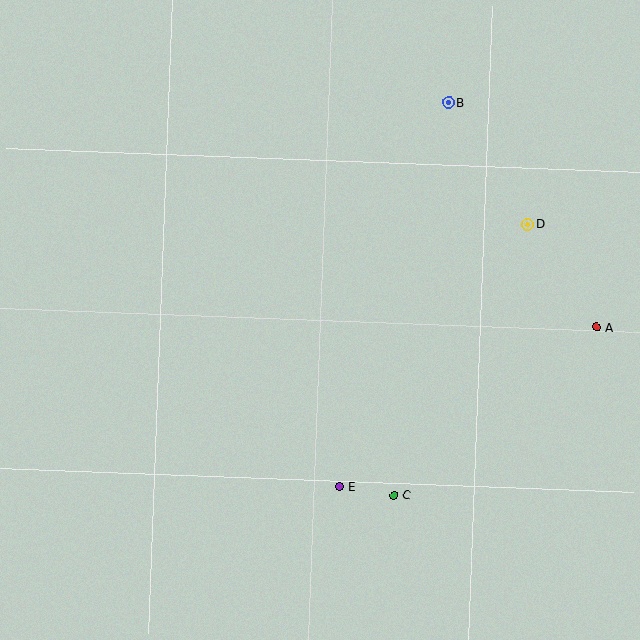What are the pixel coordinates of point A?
Point A is at (597, 327).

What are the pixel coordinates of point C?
Point C is at (394, 495).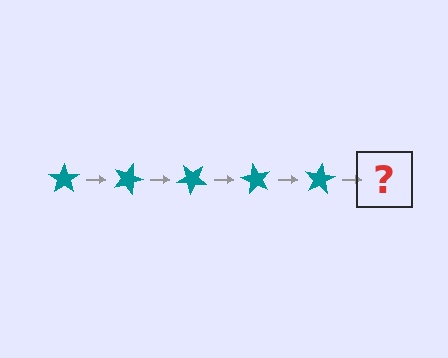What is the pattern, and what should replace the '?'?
The pattern is that the star rotates 20 degrees each step. The '?' should be a teal star rotated 100 degrees.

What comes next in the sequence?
The next element should be a teal star rotated 100 degrees.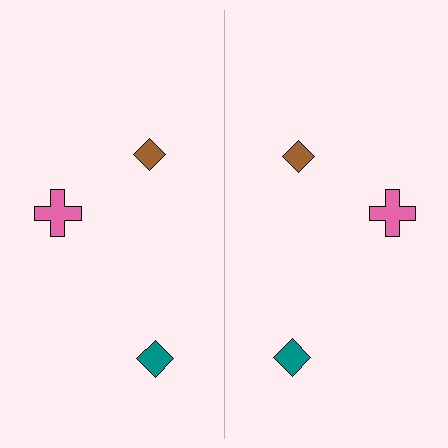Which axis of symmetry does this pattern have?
The pattern has a vertical axis of symmetry running through the center of the image.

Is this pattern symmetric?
Yes, this pattern has bilateral (reflection) symmetry.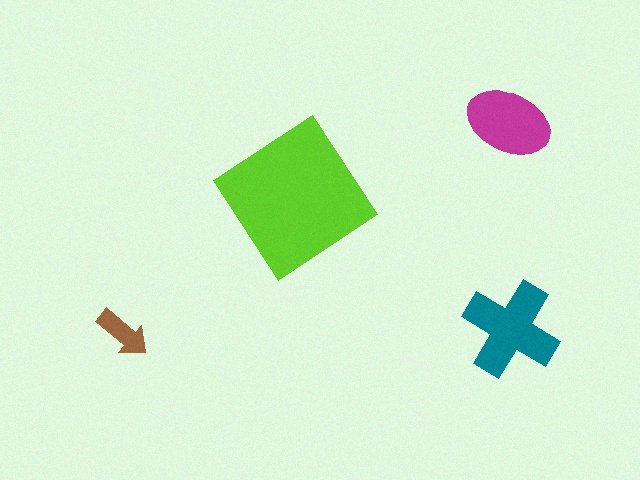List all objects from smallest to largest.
The brown arrow, the magenta ellipse, the teal cross, the lime diamond.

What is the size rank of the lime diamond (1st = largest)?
1st.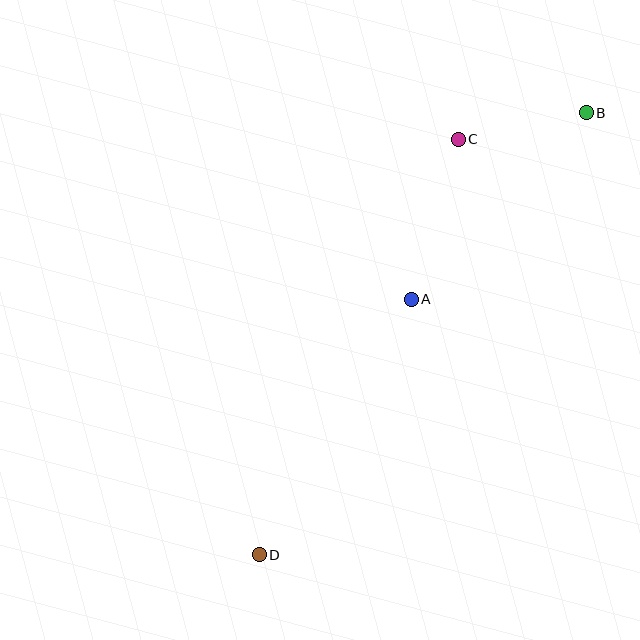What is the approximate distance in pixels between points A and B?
The distance between A and B is approximately 256 pixels.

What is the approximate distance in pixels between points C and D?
The distance between C and D is approximately 461 pixels.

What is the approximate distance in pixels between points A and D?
The distance between A and D is approximately 297 pixels.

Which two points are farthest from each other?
Points B and D are farthest from each other.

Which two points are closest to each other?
Points B and C are closest to each other.